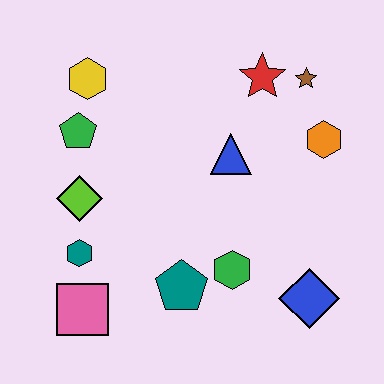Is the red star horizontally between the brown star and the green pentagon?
Yes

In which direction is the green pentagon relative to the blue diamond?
The green pentagon is to the left of the blue diamond.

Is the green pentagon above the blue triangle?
Yes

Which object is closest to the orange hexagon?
The brown star is closest to the orange hexagon.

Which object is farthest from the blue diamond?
The yellow hexagon is farthest from the blue diamond.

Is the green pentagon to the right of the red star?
No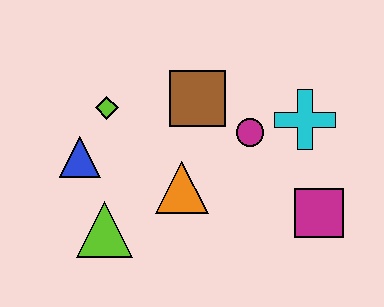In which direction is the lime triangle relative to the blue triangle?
The lime triangle is below the blue triangle.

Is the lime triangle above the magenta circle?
No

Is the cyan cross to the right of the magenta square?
No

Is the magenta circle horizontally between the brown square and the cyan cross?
Yes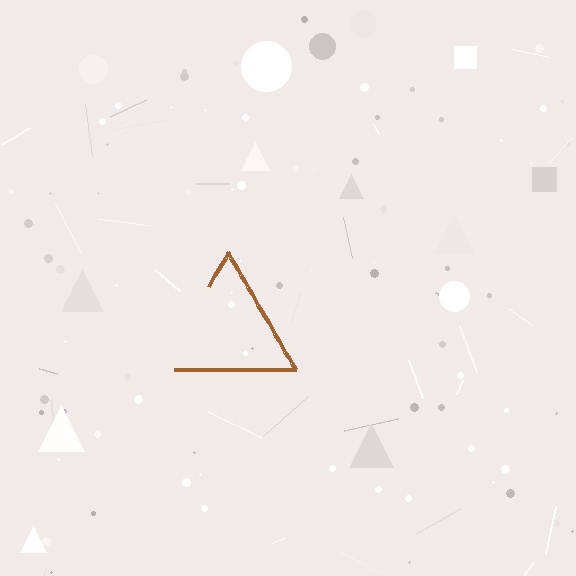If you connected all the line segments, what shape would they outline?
They would outline a triangle.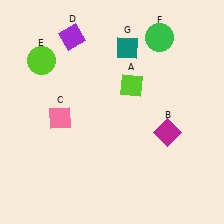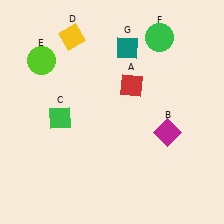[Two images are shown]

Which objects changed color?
A changed from lime to red. C changed from pink to green. D changed from purple to yellow.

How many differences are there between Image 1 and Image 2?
There are 3 differences between the two images.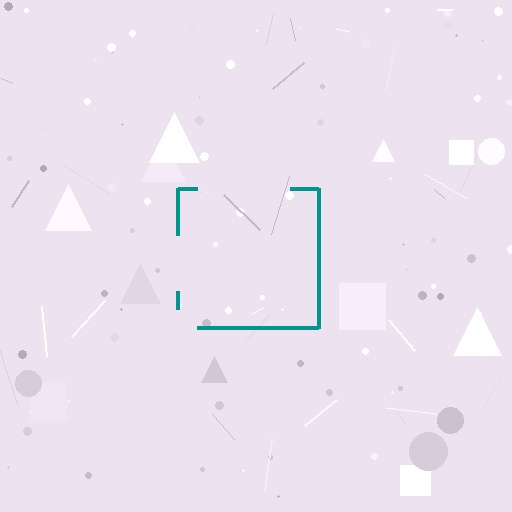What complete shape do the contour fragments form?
The contour fragments form a square.